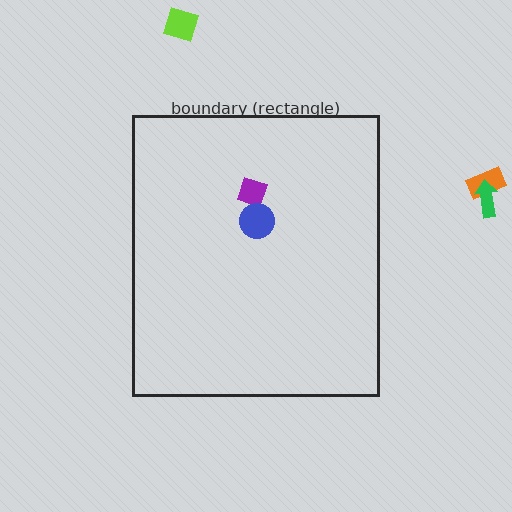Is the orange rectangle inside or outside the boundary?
Outside.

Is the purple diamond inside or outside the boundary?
Inside.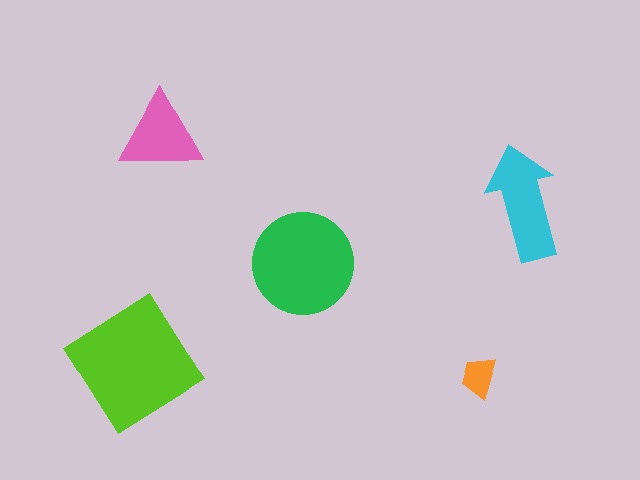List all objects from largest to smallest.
The lime diamond, the green circle, the cyan arrow, the pink triangle, the orange trapezoid.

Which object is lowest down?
The orange trapezoid is bottommost.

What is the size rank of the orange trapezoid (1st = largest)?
5th.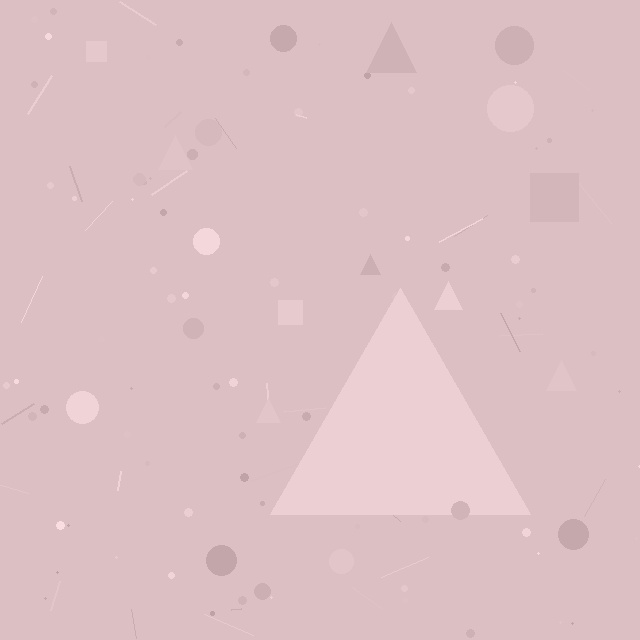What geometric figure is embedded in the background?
A triangle is embedded in the background.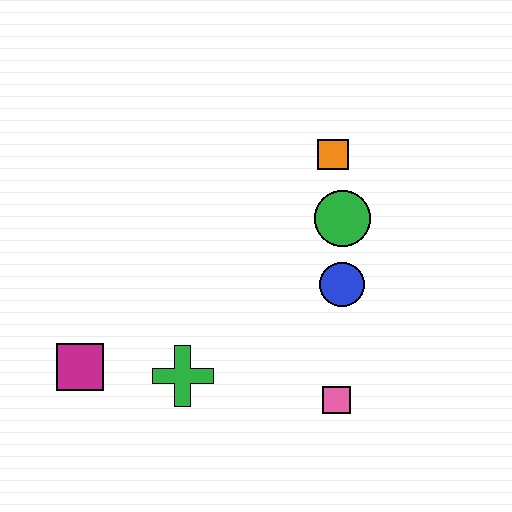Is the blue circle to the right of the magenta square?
Yes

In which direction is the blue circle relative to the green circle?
The blue circle is below the green circle.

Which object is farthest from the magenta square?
The orange square is farthest from the magenta square.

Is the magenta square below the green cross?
No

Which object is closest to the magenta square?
The green cross is closest to the magenta square.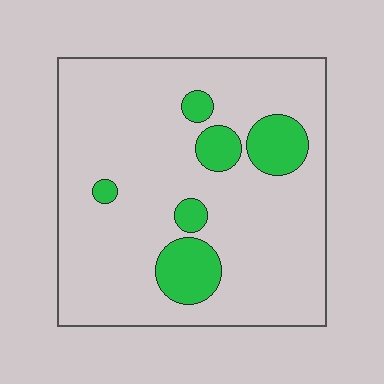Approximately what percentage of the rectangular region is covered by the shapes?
Approximately 15%.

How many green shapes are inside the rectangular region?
6.